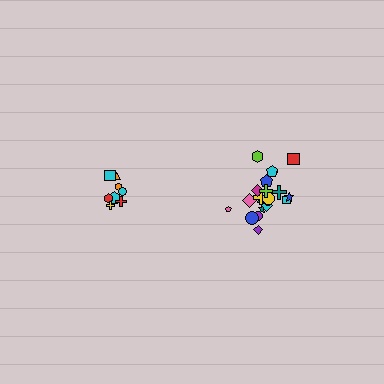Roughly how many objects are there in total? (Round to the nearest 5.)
Roughly 30 objects in total.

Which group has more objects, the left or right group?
The right group.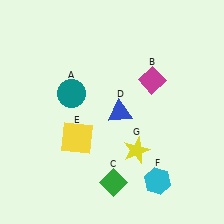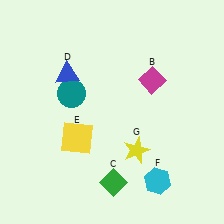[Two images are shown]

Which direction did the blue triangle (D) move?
The blue triangle (D) moved left.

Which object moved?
The blue triangle (D) moved left.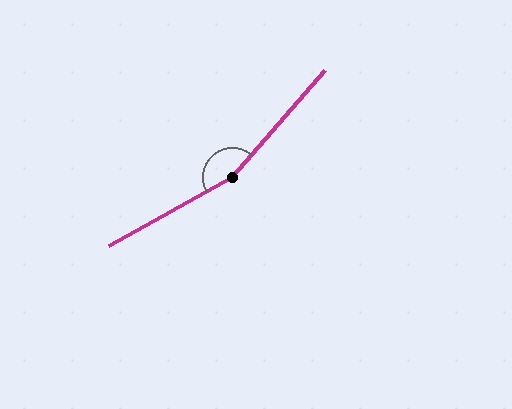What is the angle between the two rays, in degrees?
Approximately 160 degrees.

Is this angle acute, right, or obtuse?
It is obtuse.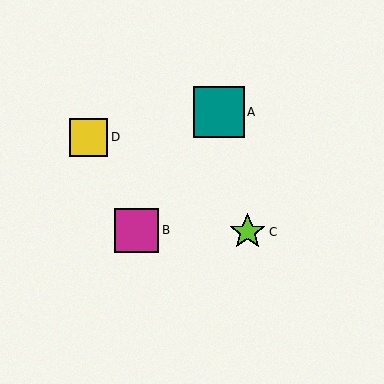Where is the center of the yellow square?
The center of the yellow square is at (89, 137).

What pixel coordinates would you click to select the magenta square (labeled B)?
Click at (137, 230) to select the magenta square B.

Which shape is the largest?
The teal square (labeled A) is the largest.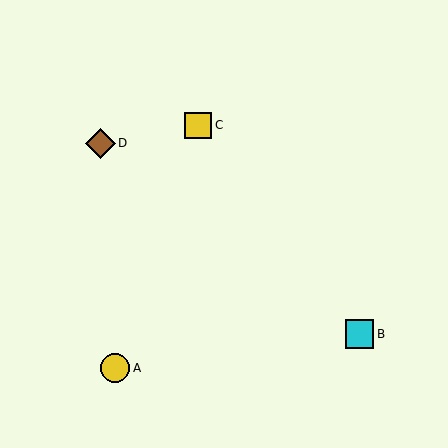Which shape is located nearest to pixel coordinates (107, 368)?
The yellow circle (labeled A) at (115, 368) is nearest to that location.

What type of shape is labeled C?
Shape C is a yellow square.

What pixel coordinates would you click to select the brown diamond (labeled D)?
Click at (100, 143) to select the brown diamond D.